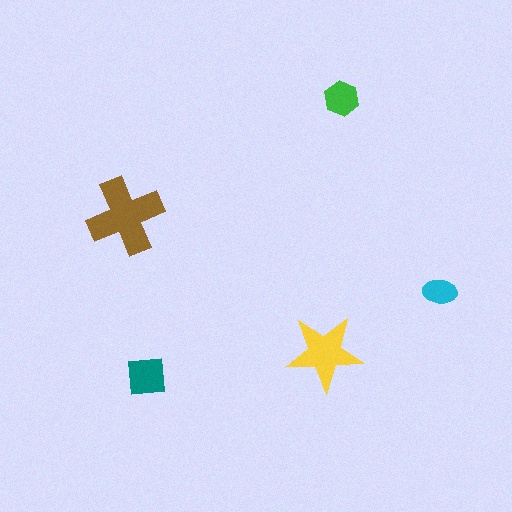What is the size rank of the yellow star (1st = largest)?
2nd.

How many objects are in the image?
There are 5 objects in the image.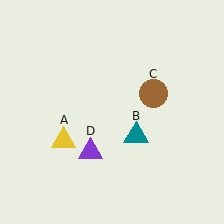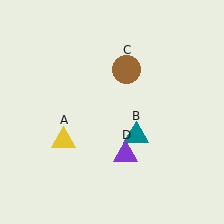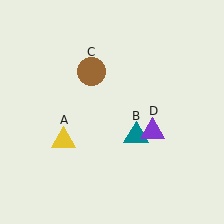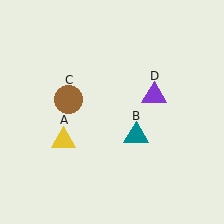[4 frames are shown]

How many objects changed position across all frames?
2 objects changed position: brown circle (object C), purple triangle (object D).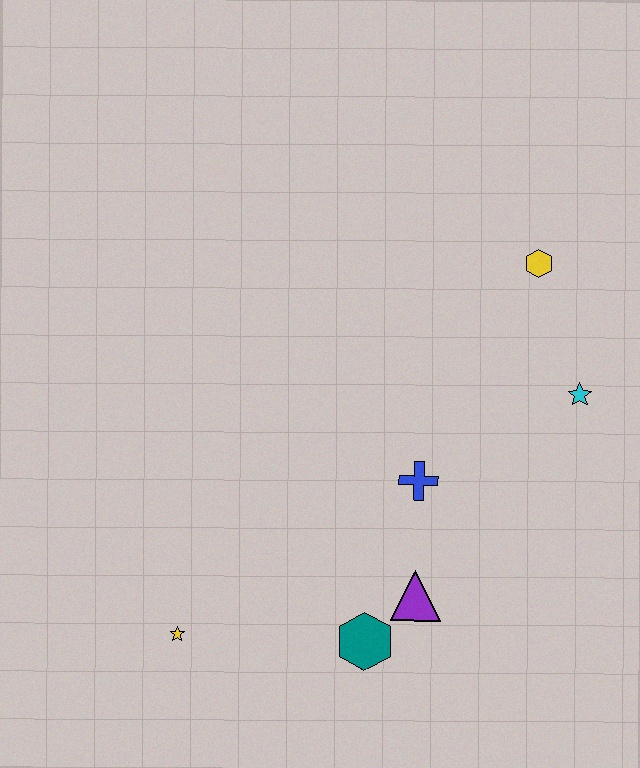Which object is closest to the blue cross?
The purple triangle is closest to the blue cross.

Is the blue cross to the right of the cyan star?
No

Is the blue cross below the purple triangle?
No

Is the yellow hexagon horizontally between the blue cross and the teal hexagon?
No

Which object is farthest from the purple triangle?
The yellow hexagon is farthest from the purple triangle.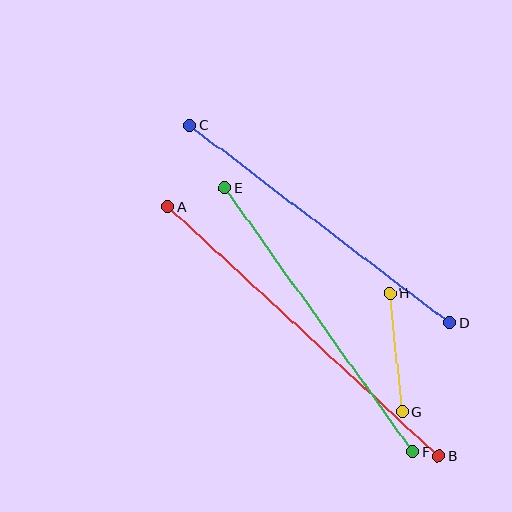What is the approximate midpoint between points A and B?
The midpoint is at approximately (303, 332) pixels.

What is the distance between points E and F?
The distance is approximately 323 pixels.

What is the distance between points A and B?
The distance is approximately 367 pixels.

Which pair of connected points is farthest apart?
Points A and B are farthest apart.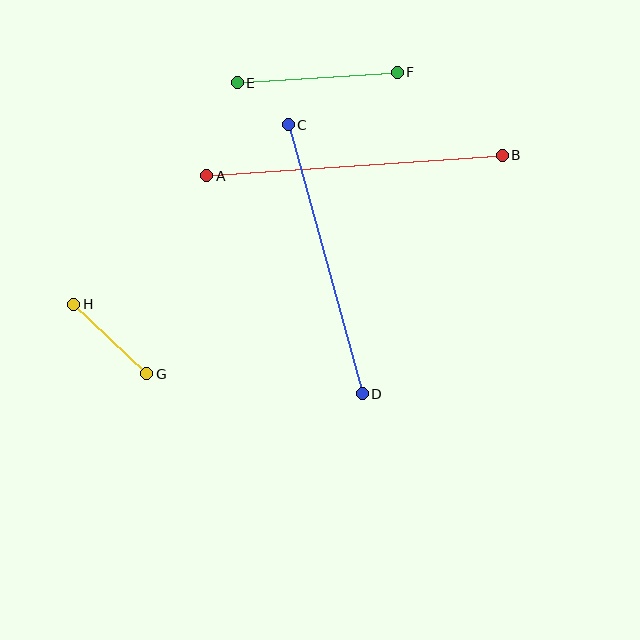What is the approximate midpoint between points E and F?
The midpoint is at approximately (317, 77) pixels.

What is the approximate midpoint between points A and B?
The midpoint is at approximately (354, 166) pixels.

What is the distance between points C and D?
The distance is approximately 279 pixels.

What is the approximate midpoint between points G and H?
The midpoint is at approximately (110, 339) pixels.